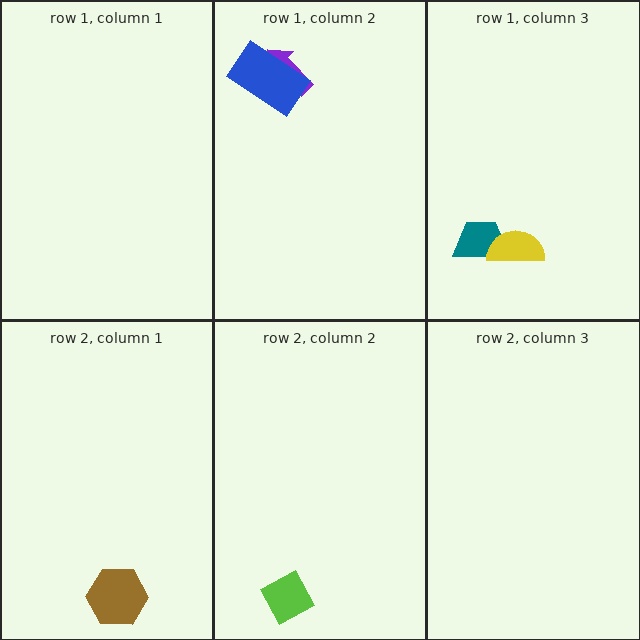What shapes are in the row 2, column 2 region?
The lime diamond.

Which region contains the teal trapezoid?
The row 1, column 3 region.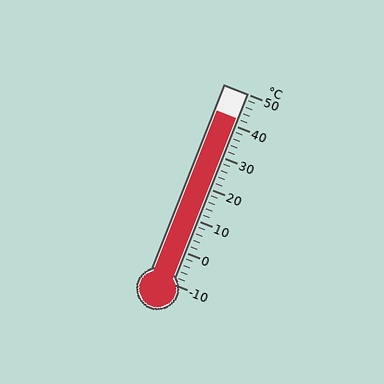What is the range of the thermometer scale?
The thermometer scale ranges from -10°C to 50°C.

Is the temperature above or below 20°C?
The temperature is above 20°C.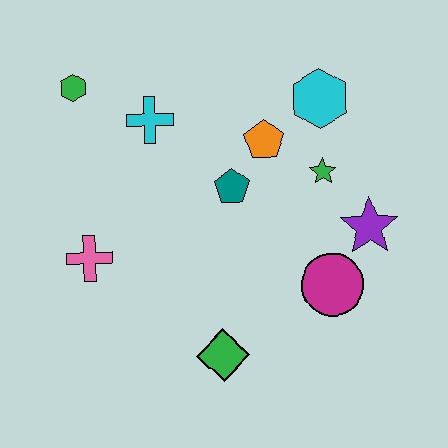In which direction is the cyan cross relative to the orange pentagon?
The cyan cross is to the left of the orange pentagon.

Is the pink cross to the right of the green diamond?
No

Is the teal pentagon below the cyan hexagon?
Yes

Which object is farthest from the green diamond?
The green hexagon is farthest from the green diamond.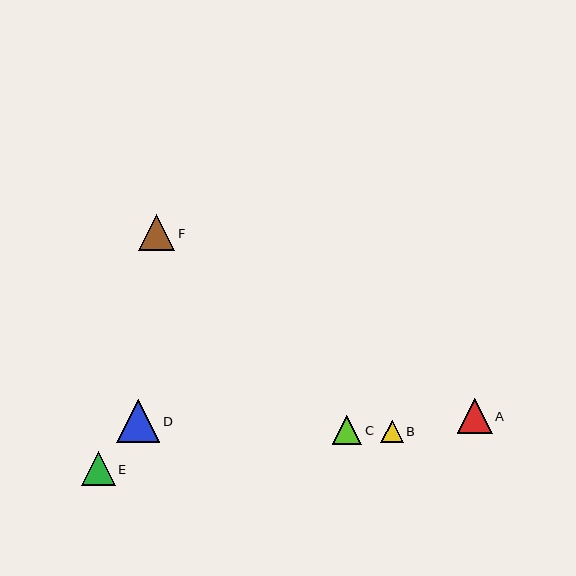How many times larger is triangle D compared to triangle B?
Triangle D is approximately 1.9 times the size of triangle B.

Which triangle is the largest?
Triangle D is the largest with a size of approximately 43 pixels.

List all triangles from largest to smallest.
From largest to smallest: D, F, A, E, C, B.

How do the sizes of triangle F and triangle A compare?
Triangle F and triangle A are approximately the same size.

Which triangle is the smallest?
Triangle B is the smallest with a size of approximately 22 pixels.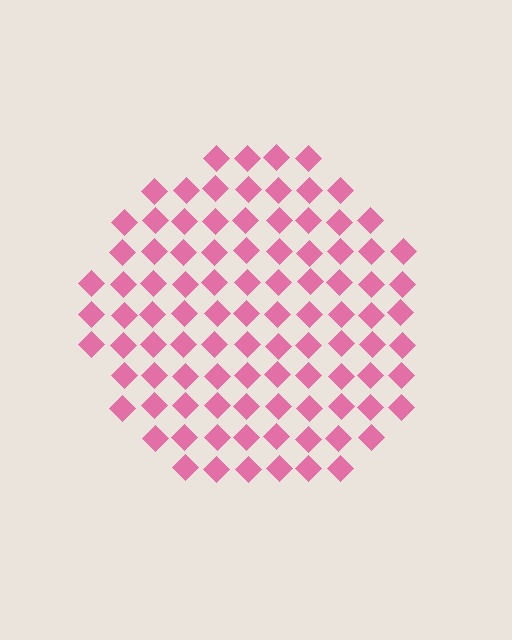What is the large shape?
The large shape is a circle.